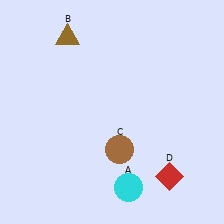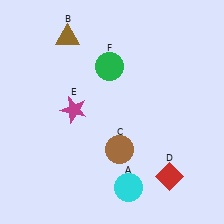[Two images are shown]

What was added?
A magenta star (E), a green circle (F) were added in Image 2.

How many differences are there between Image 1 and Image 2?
There are 2 differences between the two images.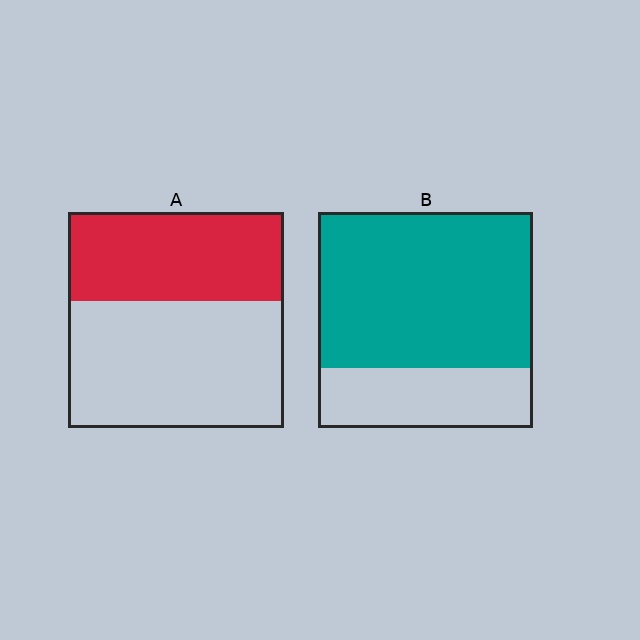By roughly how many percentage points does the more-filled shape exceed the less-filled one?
By roughly 30 percentage points (B over A).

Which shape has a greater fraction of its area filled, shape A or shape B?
Shape B.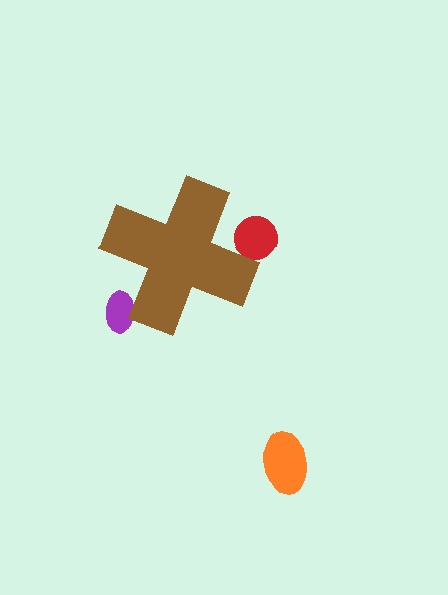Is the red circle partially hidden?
Yes, the red circle is partially hidden behind the brown cross.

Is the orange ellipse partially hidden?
No, the orange ellipse is fully visible.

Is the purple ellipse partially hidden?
Yes, the purple ellipse is partially hidden behind the brown cross.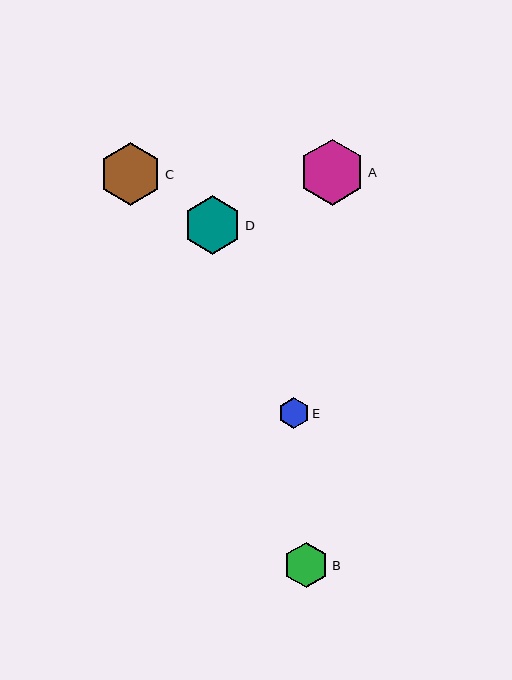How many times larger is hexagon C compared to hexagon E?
Hexagon C is approximately 2.0 times the size of hexagon E.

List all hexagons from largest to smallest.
From largest to smallest: A, C, D, B, E.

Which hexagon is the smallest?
Hexagon E is the smallest with a size of approximately 31 pixels.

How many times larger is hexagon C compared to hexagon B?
Hexagon C is approximately 1.4 times the size of hexagon B.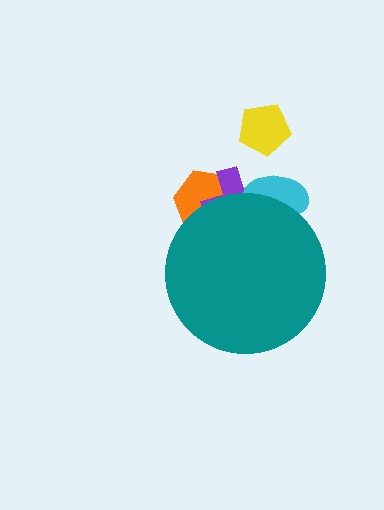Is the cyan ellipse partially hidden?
Yes, the cyan ellipse is partially hidden behind the teal circle.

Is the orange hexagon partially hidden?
Yes, the orange hexagon is partially hidden behind the teal circle.